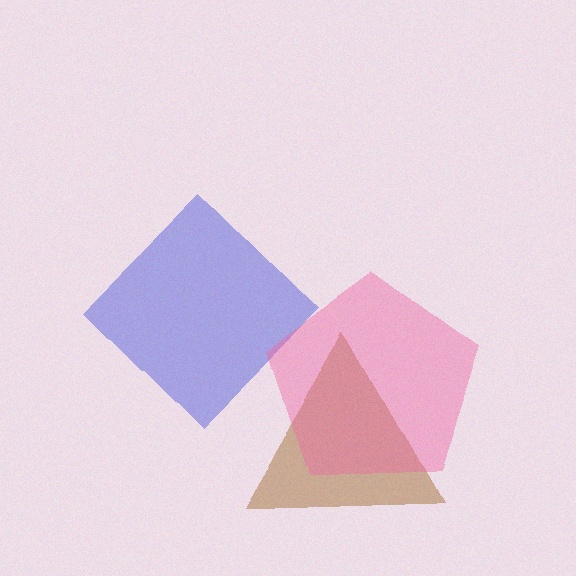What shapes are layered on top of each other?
The layered shapes are: a brown triangle, a blue diamond, a pink pentagon.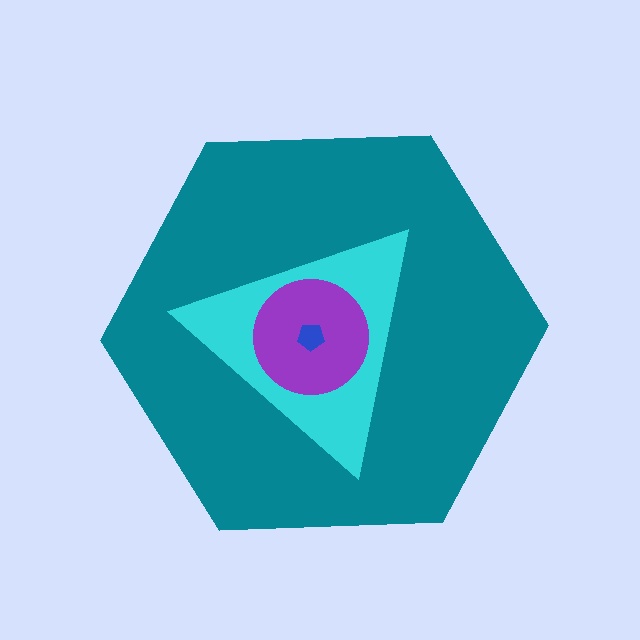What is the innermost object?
The blue pentagon.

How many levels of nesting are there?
4.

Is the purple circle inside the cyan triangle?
Yes.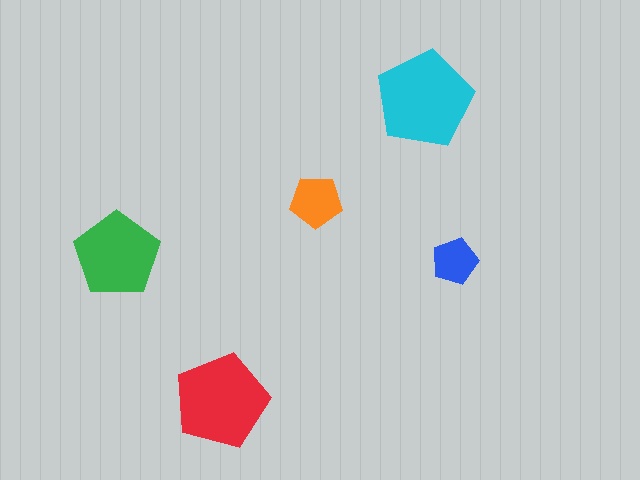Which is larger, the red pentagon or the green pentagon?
The red one.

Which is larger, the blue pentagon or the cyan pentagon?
The cyan one.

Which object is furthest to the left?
The green pentagon is leftmost.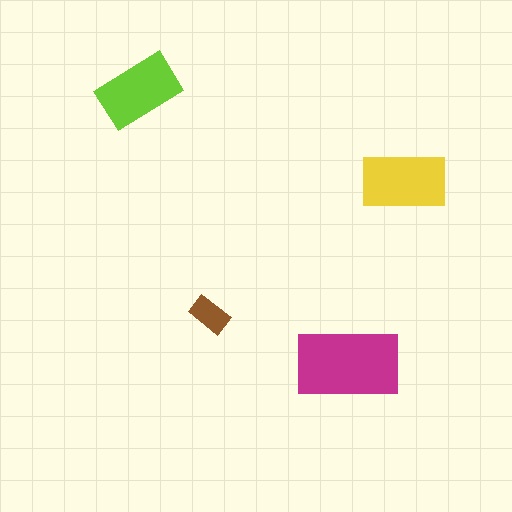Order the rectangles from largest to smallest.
the magenta one, the yellow one, the lime one, the brown one.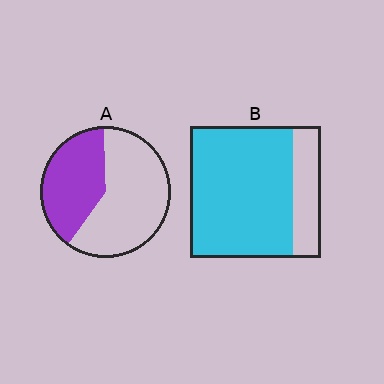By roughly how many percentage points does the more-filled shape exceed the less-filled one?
By roughly 40 percentage points (B over A).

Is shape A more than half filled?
No.